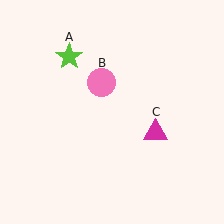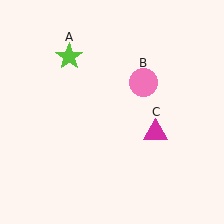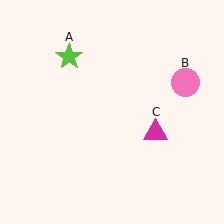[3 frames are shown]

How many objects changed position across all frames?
1 object changed position: pink circle (object B).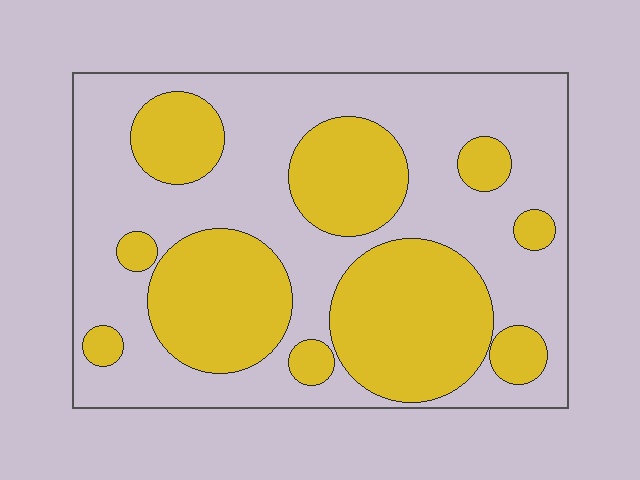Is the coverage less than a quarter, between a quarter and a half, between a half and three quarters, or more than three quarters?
Between a quarter and a half.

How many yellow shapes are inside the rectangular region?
10.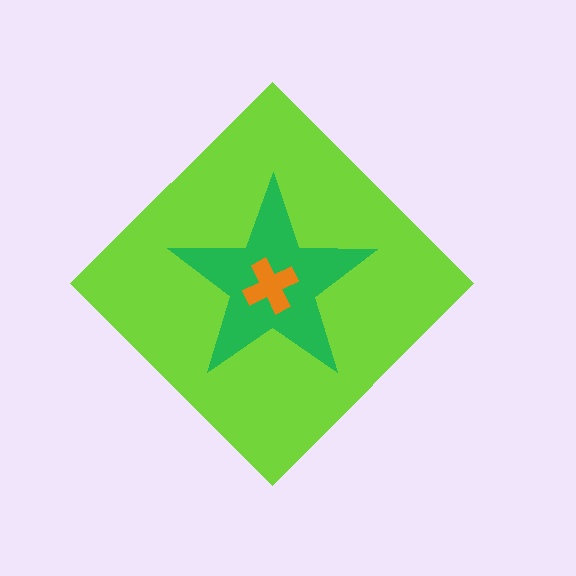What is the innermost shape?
The orange cross.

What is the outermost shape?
The lime diamond.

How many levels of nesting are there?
3.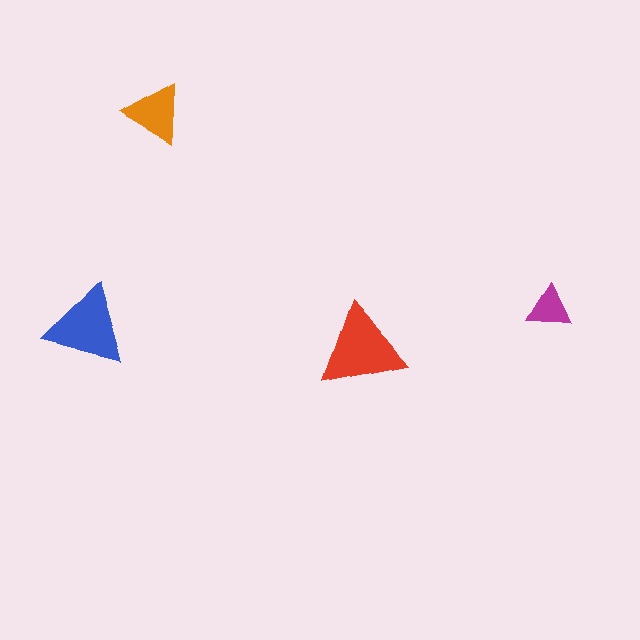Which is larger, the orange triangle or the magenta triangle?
The orange one.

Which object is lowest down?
The red triangle is bottommost.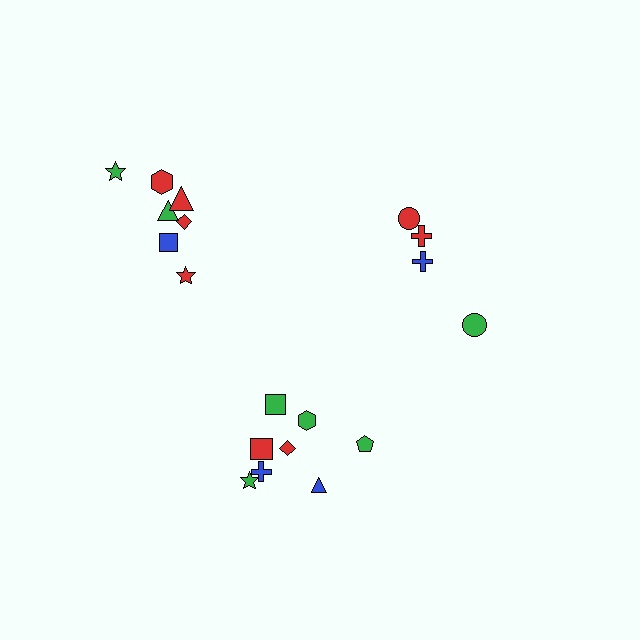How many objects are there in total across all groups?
There are 19 objects.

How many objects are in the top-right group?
There are 4 objects.